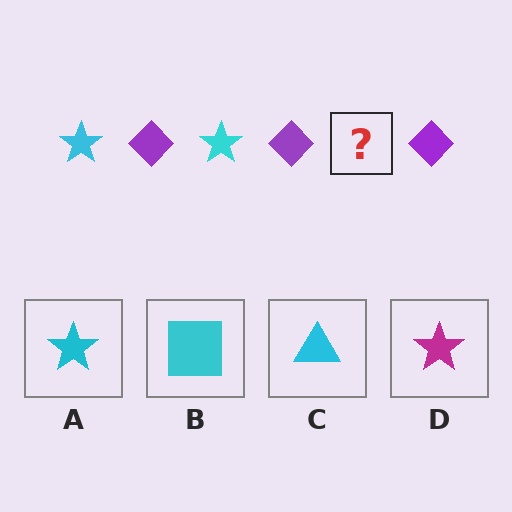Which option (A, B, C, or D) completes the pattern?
A.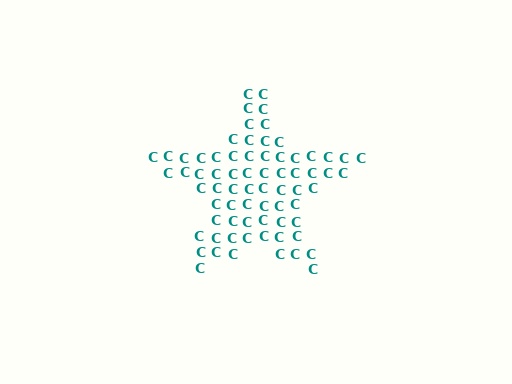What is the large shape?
The large shape is a star.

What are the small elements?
The small elements are letter C's.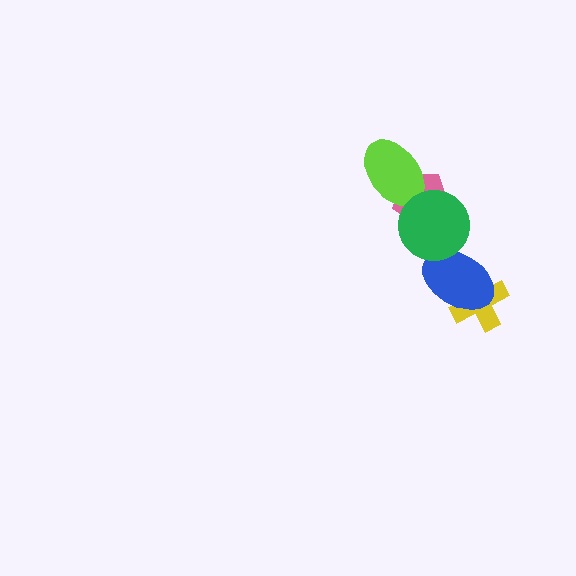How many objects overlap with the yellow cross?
1 object overlaps with the yellow cross.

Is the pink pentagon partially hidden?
Yes, it is partially covered by another shape.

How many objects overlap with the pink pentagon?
2 objects overlap with the pink pentagon.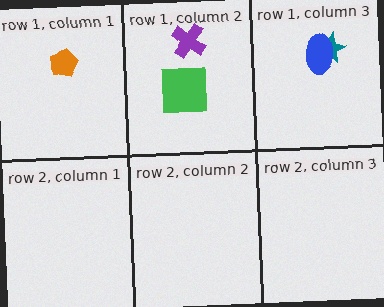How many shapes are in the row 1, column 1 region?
1.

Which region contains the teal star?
The row 1, column 3 region.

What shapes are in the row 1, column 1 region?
The orange pentagon.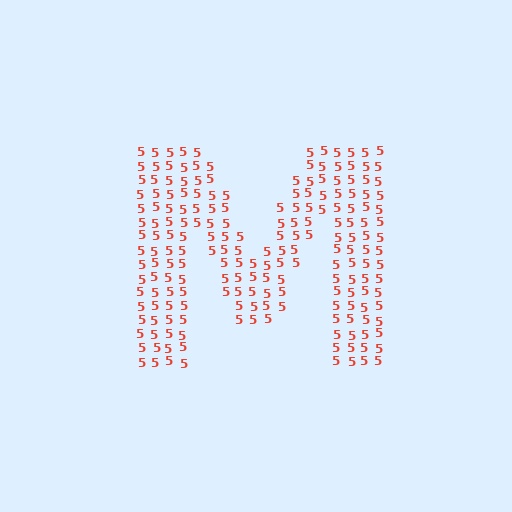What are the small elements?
The small elements are digit 5's.